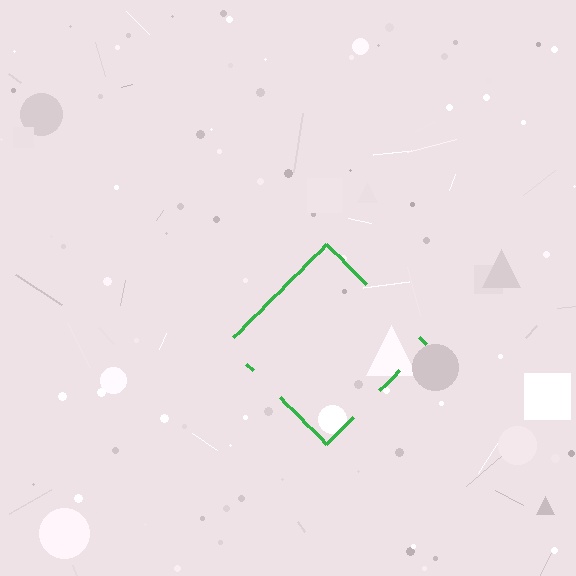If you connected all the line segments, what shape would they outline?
They would outline a diamond.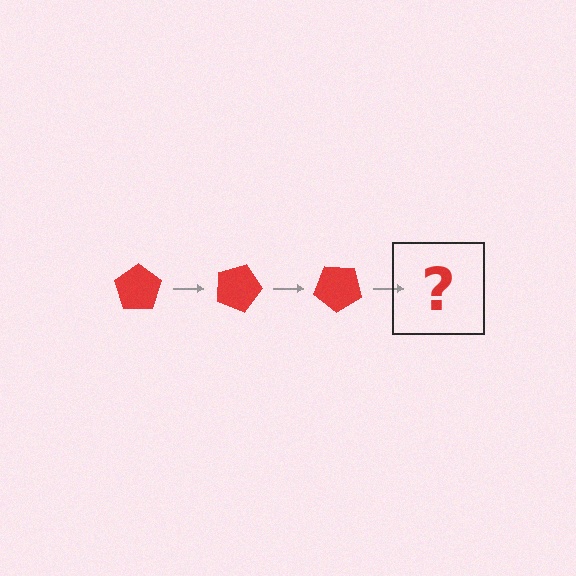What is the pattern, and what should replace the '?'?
The pattern is that the pentagon rotates 20 degrees each step. The '?' should be a red pentagon rotated 60 degrees.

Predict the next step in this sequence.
The next step is a red pentagon rotated 60 degrees.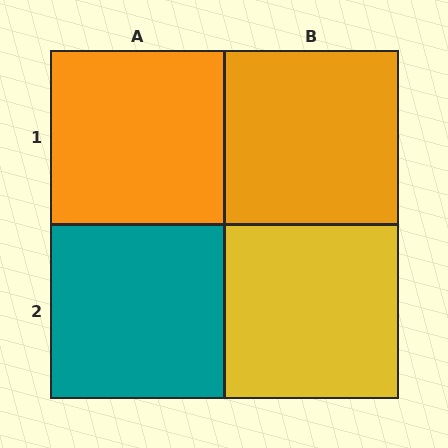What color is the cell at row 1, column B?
Orange.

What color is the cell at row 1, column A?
Orange.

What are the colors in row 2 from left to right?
Teal, yellow.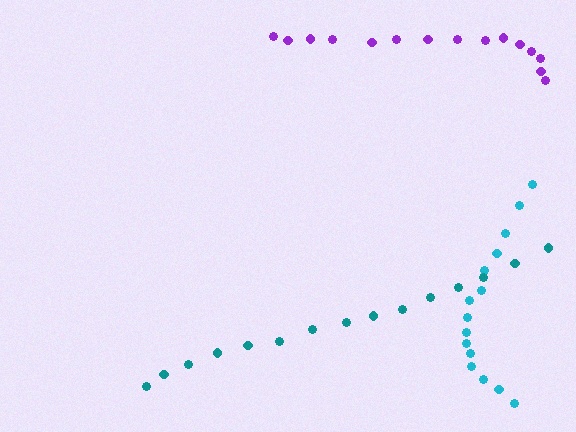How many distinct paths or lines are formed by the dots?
There are 3 distinct paths.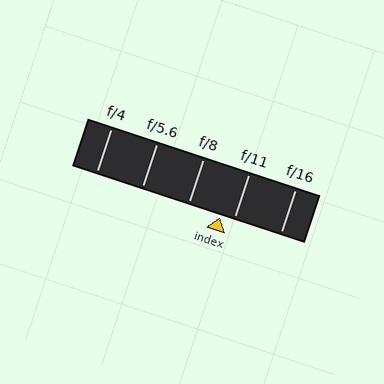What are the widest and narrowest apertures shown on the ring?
The widest aperture shown is f/4 and the narrowest is f/16.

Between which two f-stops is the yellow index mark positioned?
The index mark is between f/8 and f/11.